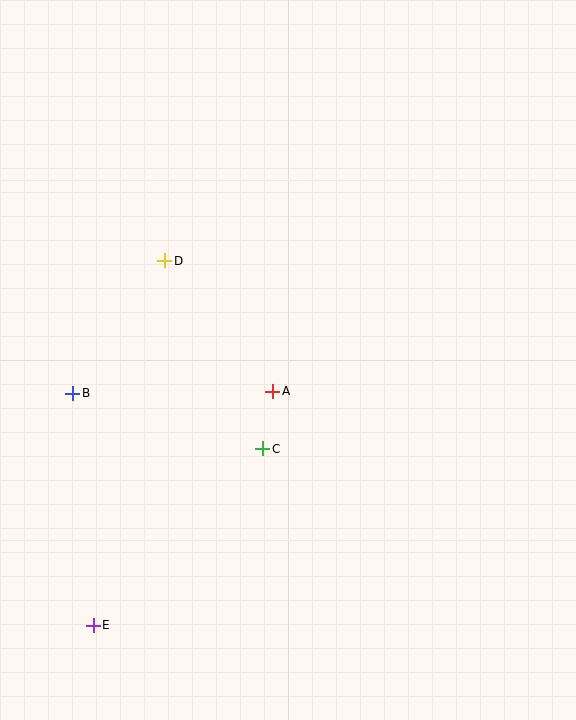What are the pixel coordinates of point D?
Point D is at (165, 261).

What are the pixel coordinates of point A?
Point A is at (273, 391).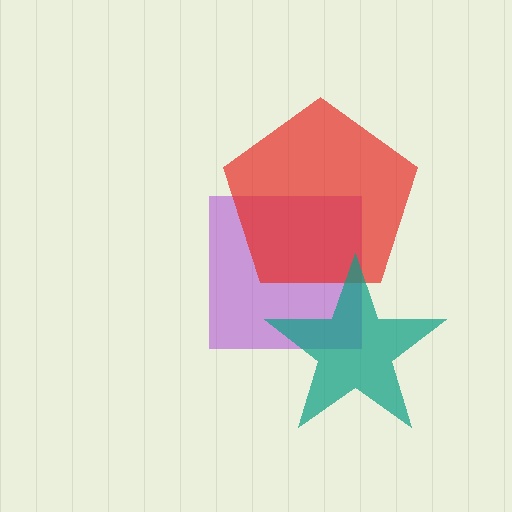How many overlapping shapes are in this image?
There are 3 overlapping shapes in the image.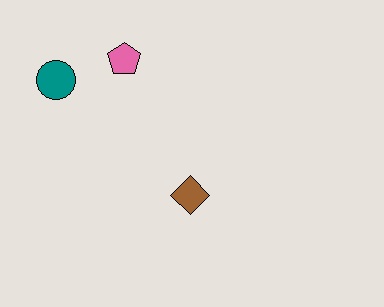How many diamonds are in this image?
There is 1 diamond.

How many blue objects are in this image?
There are no blue objects.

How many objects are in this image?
There are 3 objects.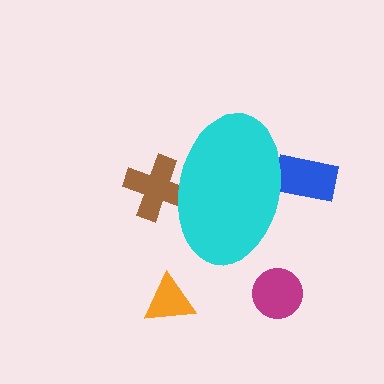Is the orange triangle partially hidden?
No, the orange triangle is fully visible.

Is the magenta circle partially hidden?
No, the magenta circle is fully visible.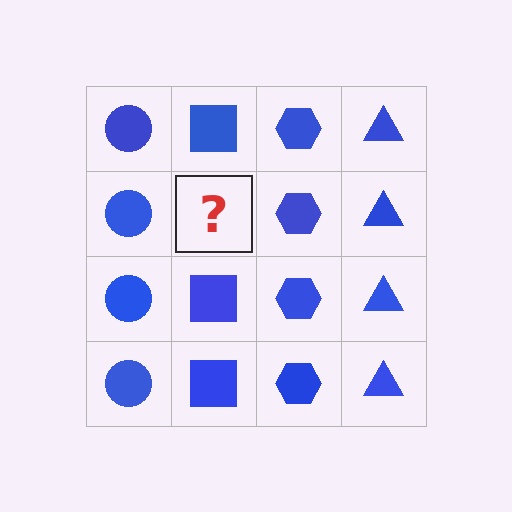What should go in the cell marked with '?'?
The missing cell should contain a blue square.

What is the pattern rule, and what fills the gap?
The rule is that each column has a consistent shape. The gap should be filled with a blue square.